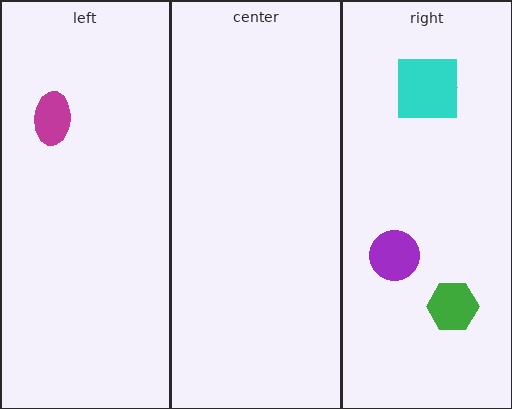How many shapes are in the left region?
1.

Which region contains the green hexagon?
The right region.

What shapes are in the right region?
The orange star, the cyan square, the green hexagon, the purple circle.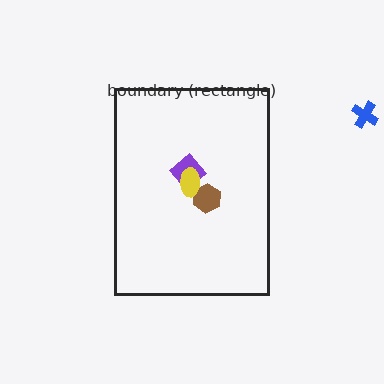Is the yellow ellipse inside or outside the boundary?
Inside.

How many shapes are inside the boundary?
3 inside, 1 outside.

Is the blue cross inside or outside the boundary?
Outside.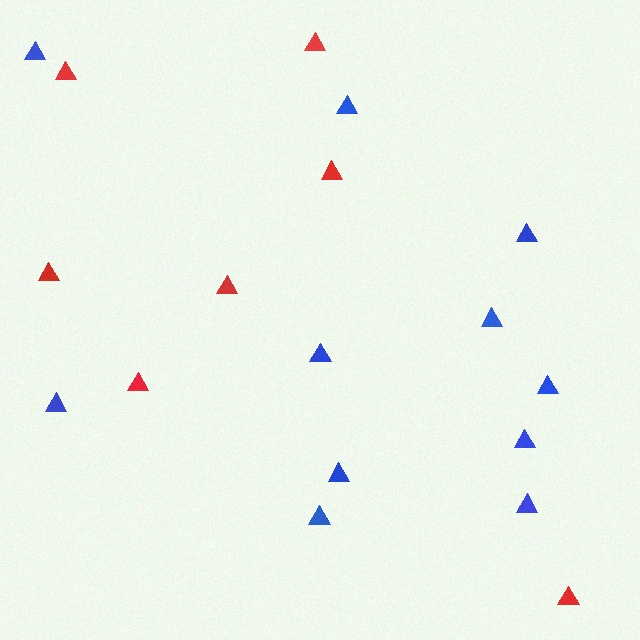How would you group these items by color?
There are 2 groups: one group of blue triangles (11) and one group of red triangles (7).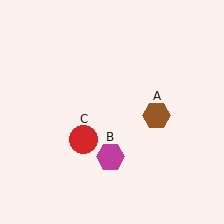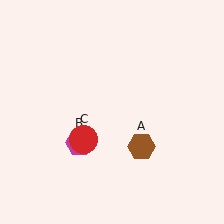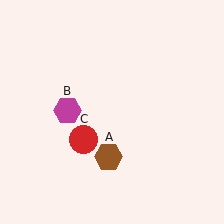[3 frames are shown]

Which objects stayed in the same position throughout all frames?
Red circle (object C) remained stationary.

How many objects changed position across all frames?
2 objects changed position: brown hexagon (object A), magenta hexagon (object B).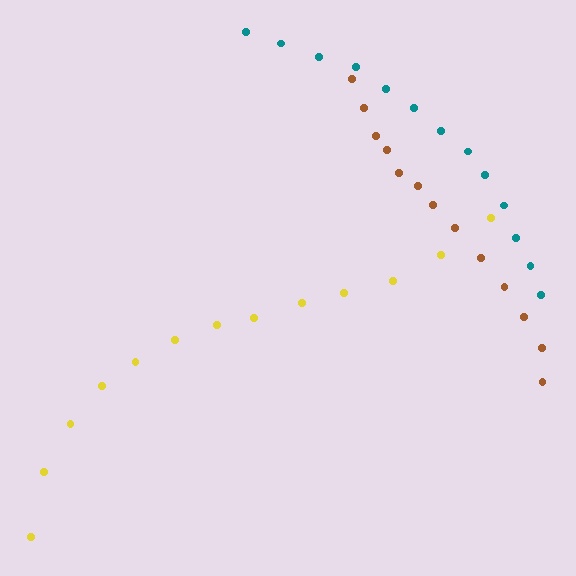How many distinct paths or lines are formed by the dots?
There are 3 distinct paths.